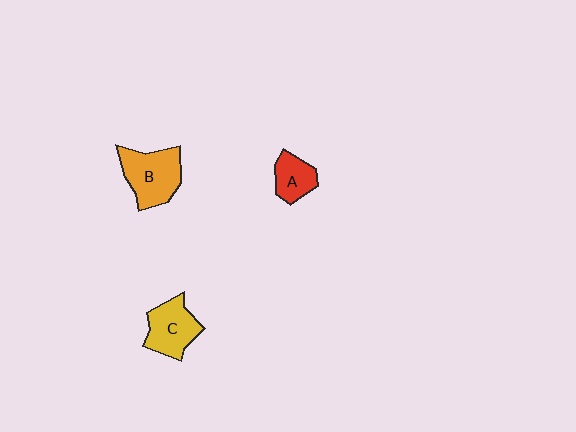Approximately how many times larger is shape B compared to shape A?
Approximately 1.8 times.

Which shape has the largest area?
Shape B (orange).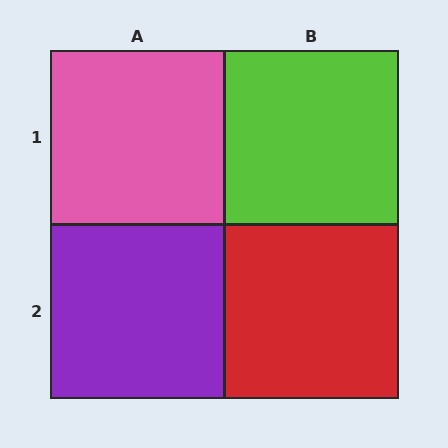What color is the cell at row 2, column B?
Red.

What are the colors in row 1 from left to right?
Pink, lime.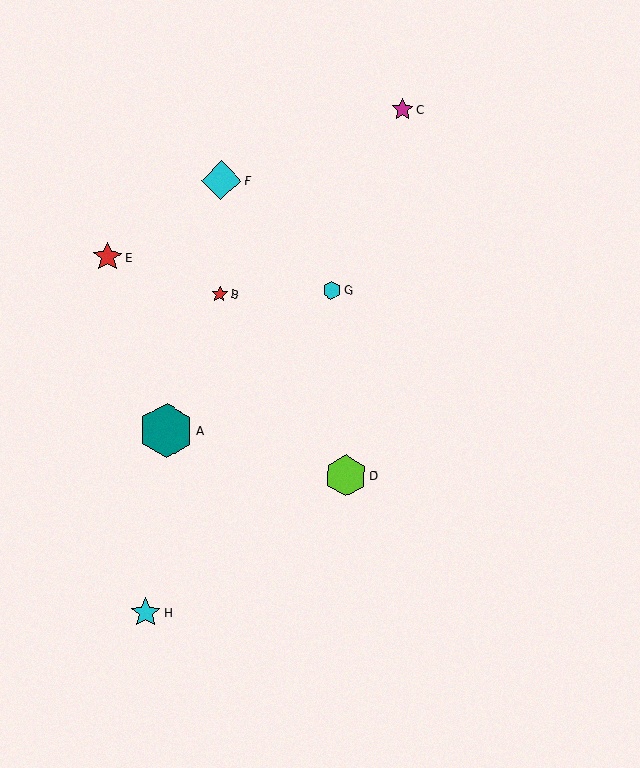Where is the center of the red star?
The center of the red star is at (108, 257).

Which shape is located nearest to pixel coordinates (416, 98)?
The magenta star (labeled C) at (402, 110) is nearest to that location.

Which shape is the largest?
The teal hexagon (labeled A) is the largest.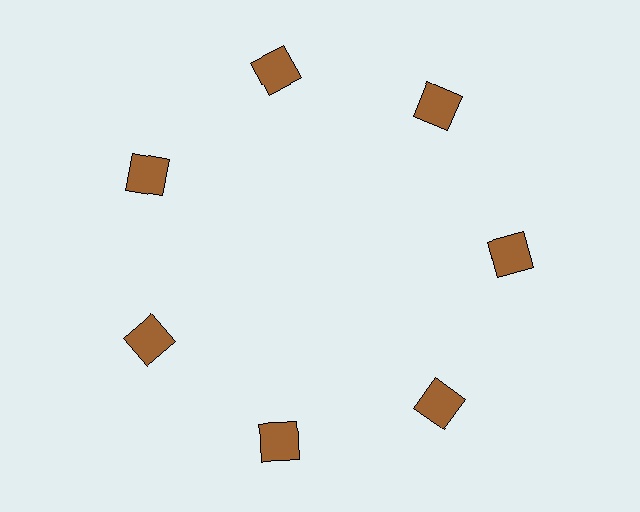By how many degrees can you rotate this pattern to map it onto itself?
The pattern maps onto itself every 51 degrees of rotation.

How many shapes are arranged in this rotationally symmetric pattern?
There are 7 shapes, arranged in 7 groups of 1.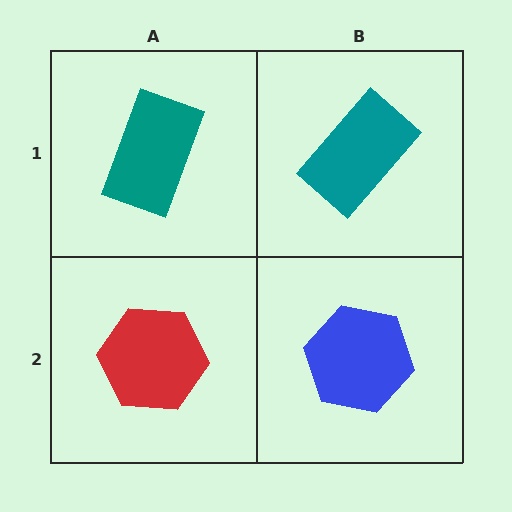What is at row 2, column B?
A blue hexagon.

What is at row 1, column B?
A teal rectangle.